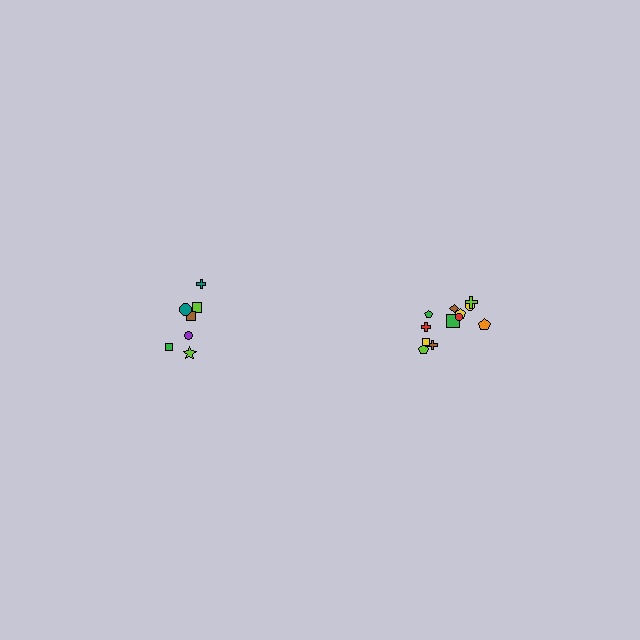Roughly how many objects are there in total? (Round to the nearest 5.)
Roughly 20 objects in total.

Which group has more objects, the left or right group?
The right group.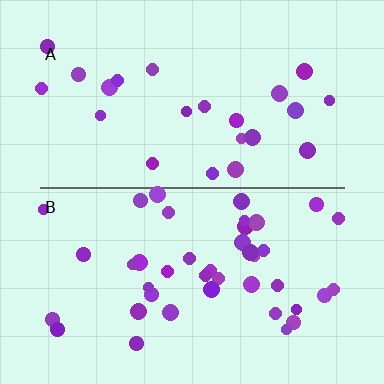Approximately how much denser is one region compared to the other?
Approximately 1.8× — region B over region A.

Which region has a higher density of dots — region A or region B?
B (the bottom).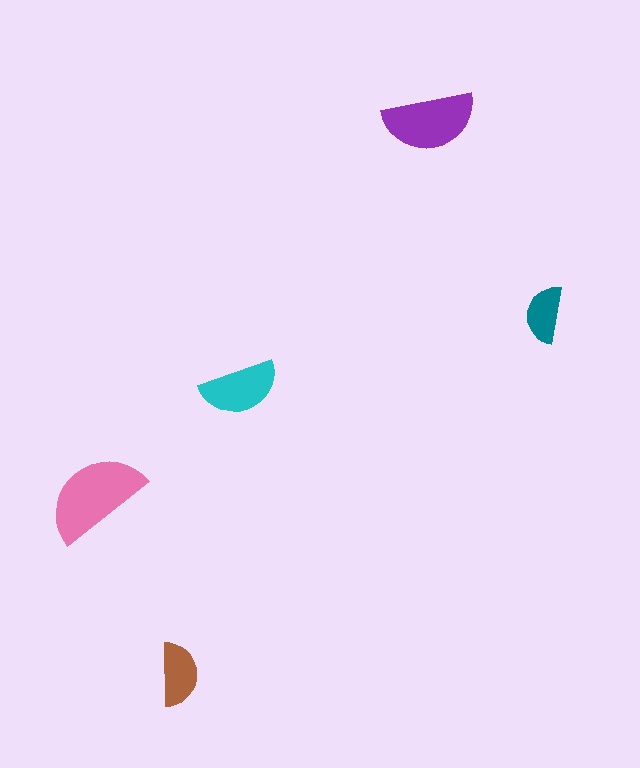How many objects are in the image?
There are 5 objects in the image.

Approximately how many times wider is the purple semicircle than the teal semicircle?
About 1.5 times wider.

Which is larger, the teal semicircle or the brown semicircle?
The brown one.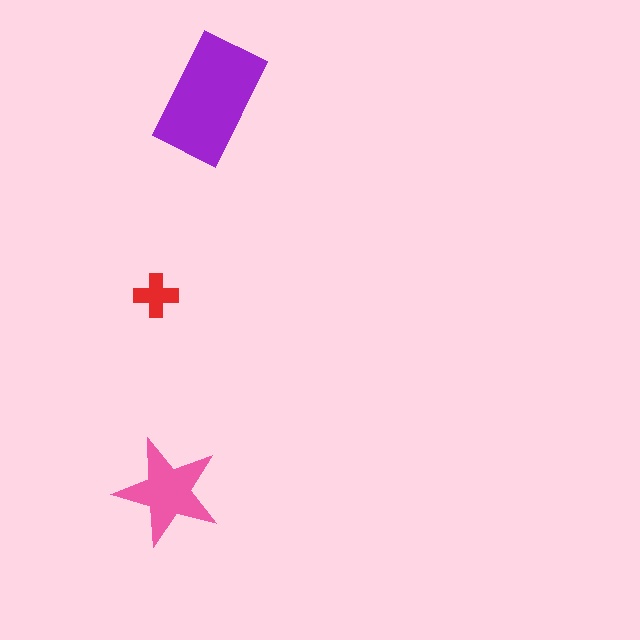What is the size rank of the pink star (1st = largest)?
2nd.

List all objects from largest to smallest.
The purple rectangle, the pink star, the red cross.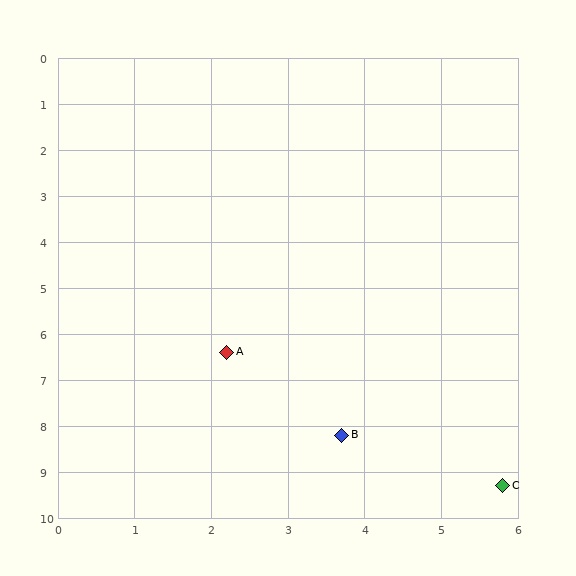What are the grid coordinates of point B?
Point B is at approximately (3.7, 8.2).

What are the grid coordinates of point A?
Point A is at approximately (2.2, 6.4).